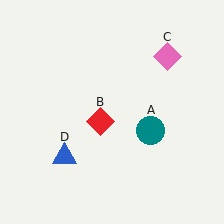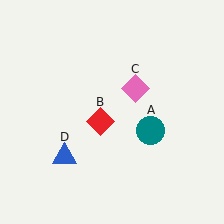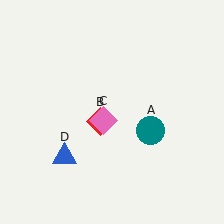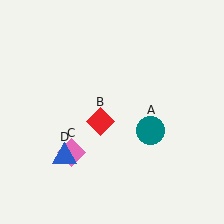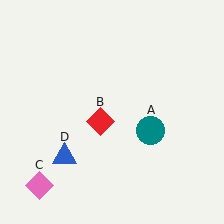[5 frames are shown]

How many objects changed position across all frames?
1 object changed position: pink diamond (object C).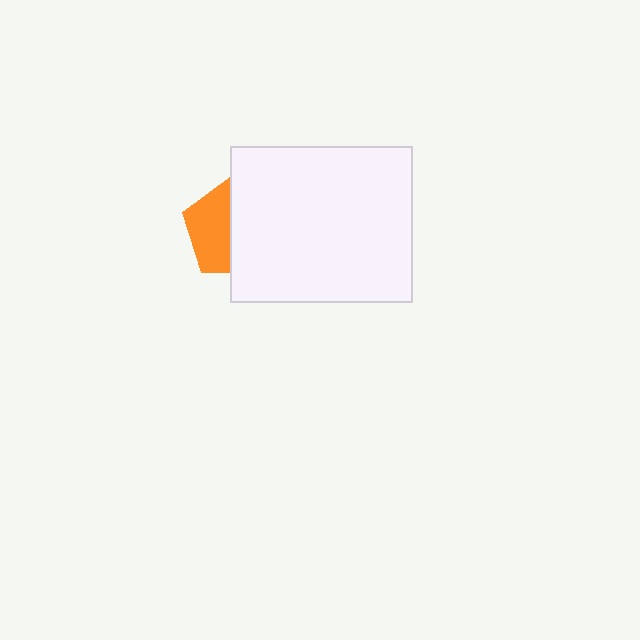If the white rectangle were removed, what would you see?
You would see the complete orange pentagon.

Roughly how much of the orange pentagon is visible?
About half of it is visible (roughly 45%).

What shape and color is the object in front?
The object in front is a white rectangle.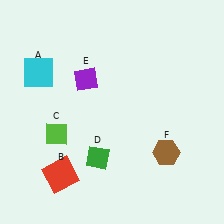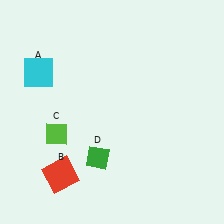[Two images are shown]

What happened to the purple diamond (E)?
The purple diamond (E) was removed in Image 2. It was in the top-left area of Image 1.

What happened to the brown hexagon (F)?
The brown hexagon (F) was removed in Image 2. It was in the bottom-right area of Image 1.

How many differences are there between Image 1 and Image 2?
There are 2 differences between the two images.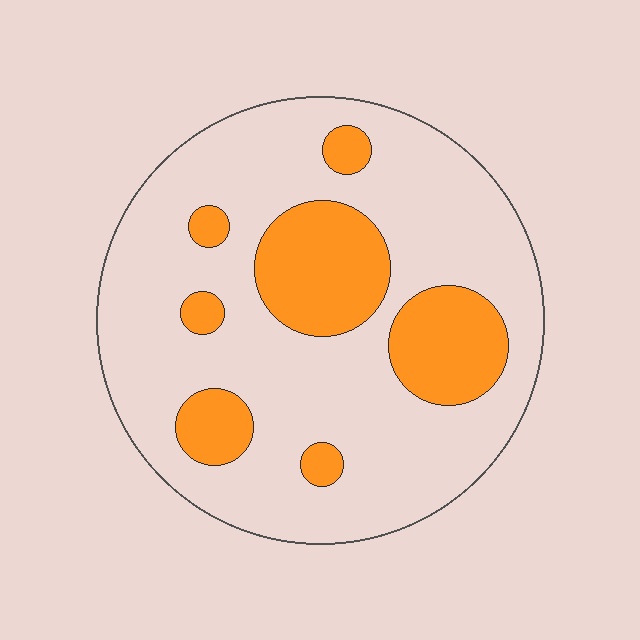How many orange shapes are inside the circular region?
7.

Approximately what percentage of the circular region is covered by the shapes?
Approximately 25%.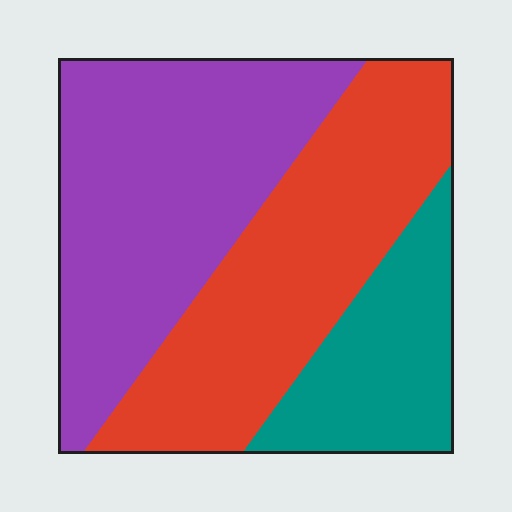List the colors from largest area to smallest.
From largest to smallest: purple, red, teal.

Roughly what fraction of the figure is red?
Red covers about 40% of the figure.